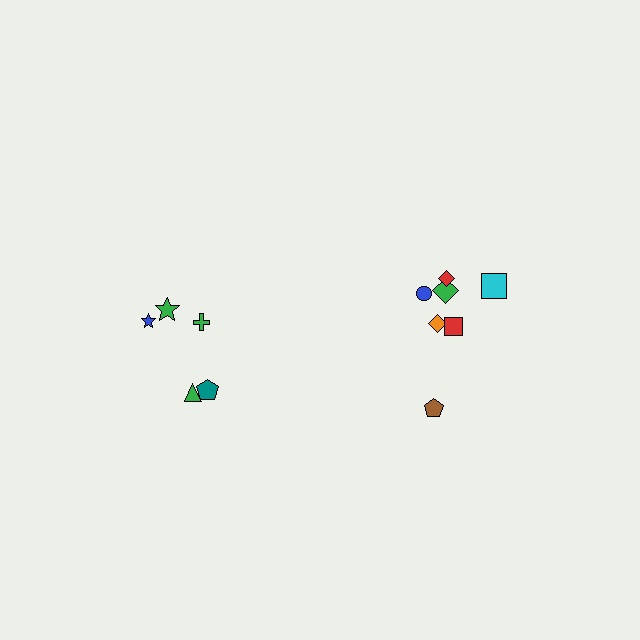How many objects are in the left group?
There are 5 objects.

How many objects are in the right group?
There are 7 objects.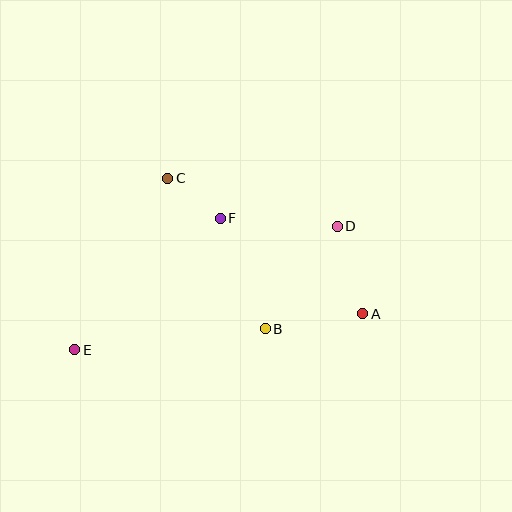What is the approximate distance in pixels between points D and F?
The distance between D and F is approximately 117 pixels.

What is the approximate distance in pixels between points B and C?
The distance between B and C is approximately 179 pixels.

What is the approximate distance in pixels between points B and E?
The distance between B and E is approximately 192 pixels.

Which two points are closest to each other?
Points C and F are closest to each other.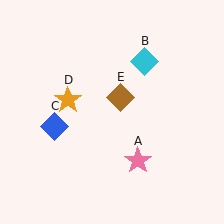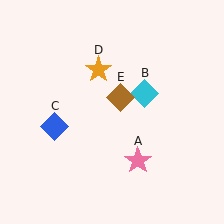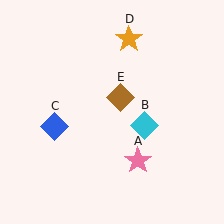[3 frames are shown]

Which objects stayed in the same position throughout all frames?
Pink star (object A) and blue diamond (object C) and brown diamond (object E) remained stationary.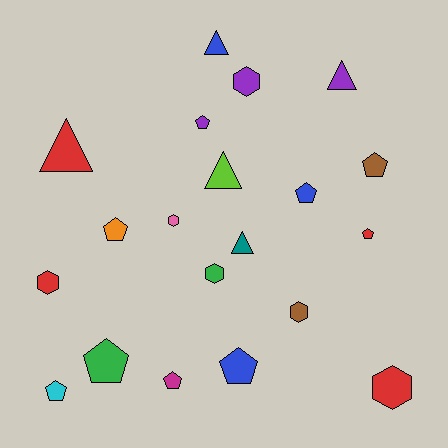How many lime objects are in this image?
There is 1 lime object.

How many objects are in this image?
There are 20 objects.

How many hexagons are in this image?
There are 6 hexagons.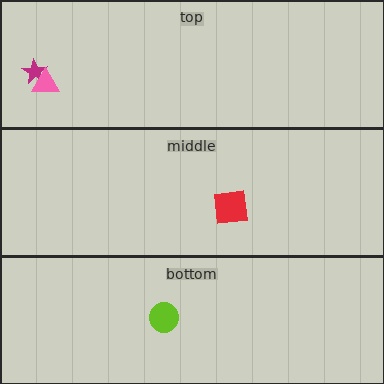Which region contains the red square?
The middle region.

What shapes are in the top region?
The magenta star, the pink triangle.